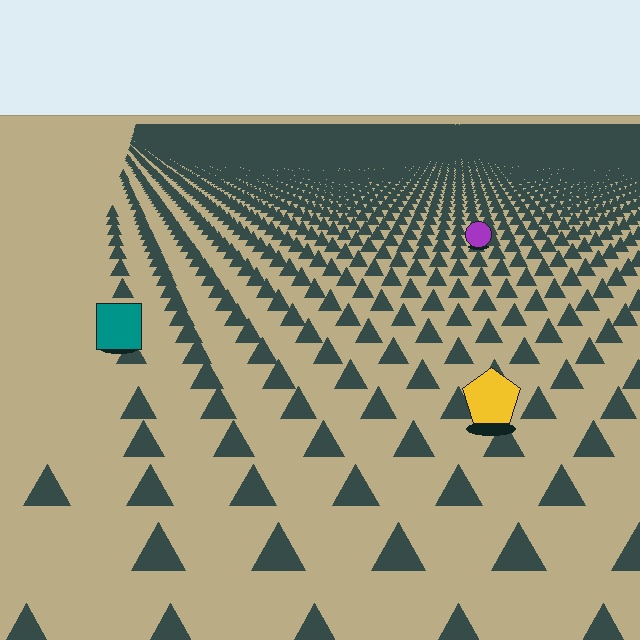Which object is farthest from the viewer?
The purple circle is farthest from the viewer. It appears smaller and the ground texture around it is denser.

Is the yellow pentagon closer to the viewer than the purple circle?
Yes. The yellow pentagon is closer — you can tell from the texture gradient: the ground texture is coarser near it.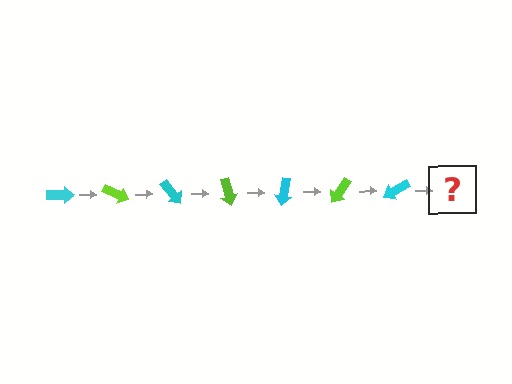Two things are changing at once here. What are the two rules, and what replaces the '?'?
The two rules are that it rotates 25 degrees each step and the color cycles through cyan and lime. The '?' should be a lime arrow, rotated 175 degrees from the start.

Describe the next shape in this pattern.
It should be a lime arrow, rotated 175 degrees from the start.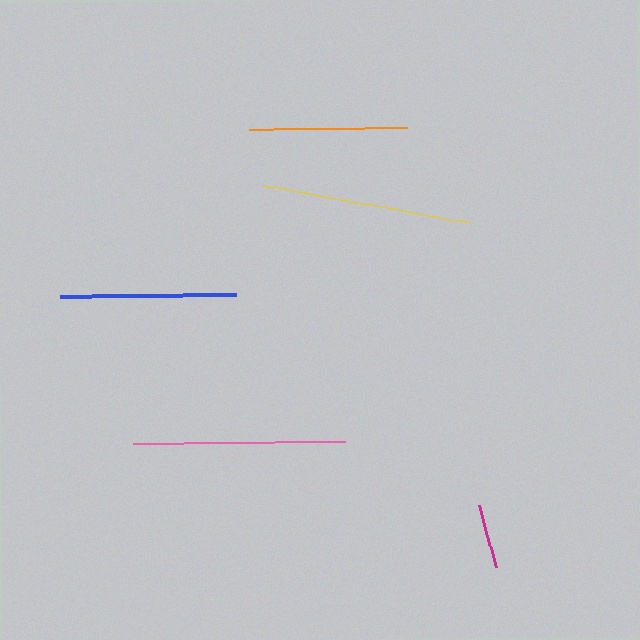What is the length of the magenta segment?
The magenta segment is approximately 64 pixels long.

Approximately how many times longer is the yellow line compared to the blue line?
The yellow line is approximately 1.2 times the length of the blue line.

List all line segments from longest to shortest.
From longest to shortest: yellow, pink, blue, orange, magenta.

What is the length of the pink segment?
The pink segment is approximately 212 pixels long.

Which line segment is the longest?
The yellow line is the longest at approximately 212 pixels.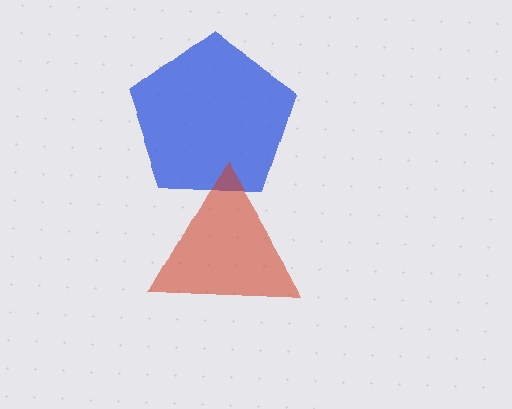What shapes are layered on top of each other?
The layered shapes are: a blue pentagon, a red triangle.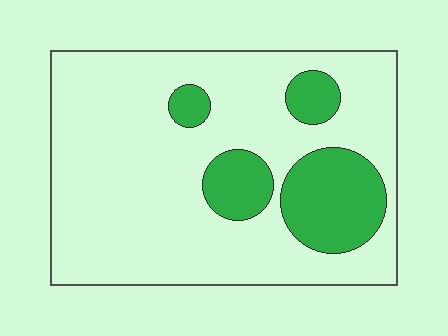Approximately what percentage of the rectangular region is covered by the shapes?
Approximately 20%.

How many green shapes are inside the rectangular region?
4.